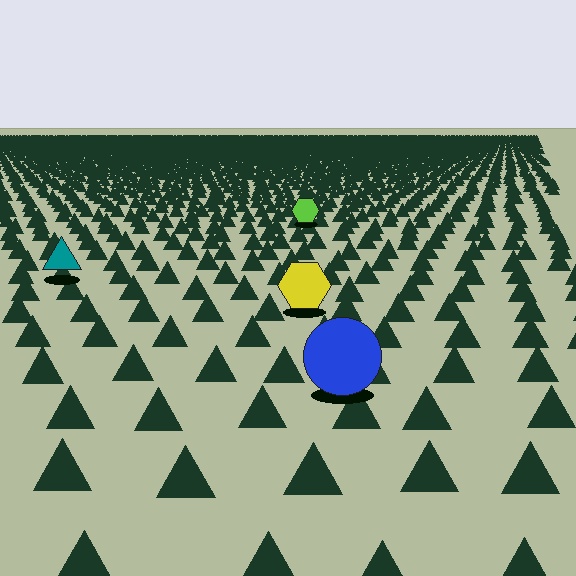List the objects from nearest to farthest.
From nearest to farthest: the blue circle, the yellow hexagon, the teal triangle, the lime hexagon.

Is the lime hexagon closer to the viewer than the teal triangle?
No. The teal triangle is closer — you can tell from the texture gradient: the ground texture is coarser near it.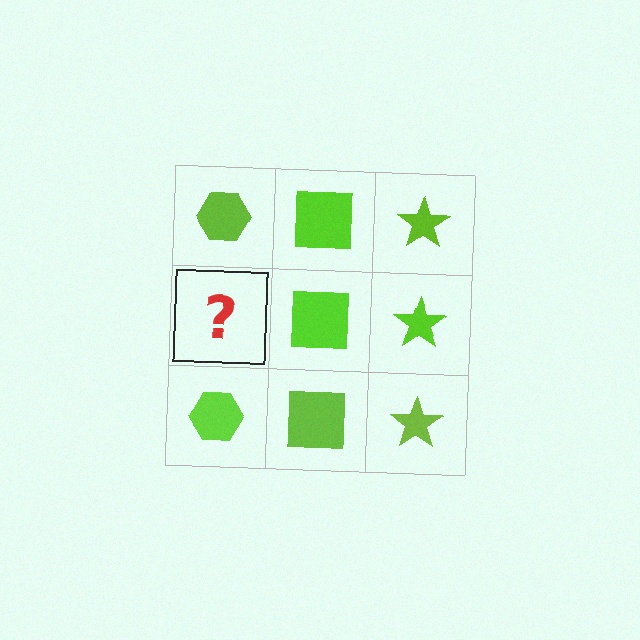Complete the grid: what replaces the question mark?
The question mark should be replaced with a lime hexagon.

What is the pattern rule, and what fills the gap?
The rule is that each column has a consistent shape. The gap should be filled with a lime hexagon.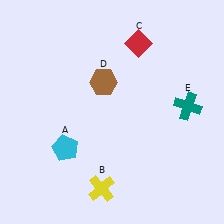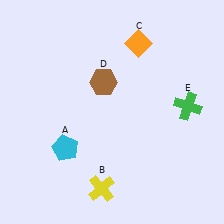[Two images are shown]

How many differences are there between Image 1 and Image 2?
There are 2 differences between the two images.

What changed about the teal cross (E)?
In Image 1, E is teal. In Image 2, it changed to green.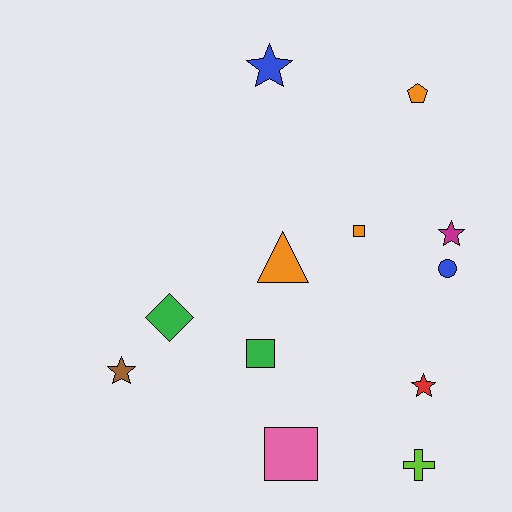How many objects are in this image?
There are 12 objects.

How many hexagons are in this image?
There are no hexagons.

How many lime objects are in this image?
There is 1 lime object.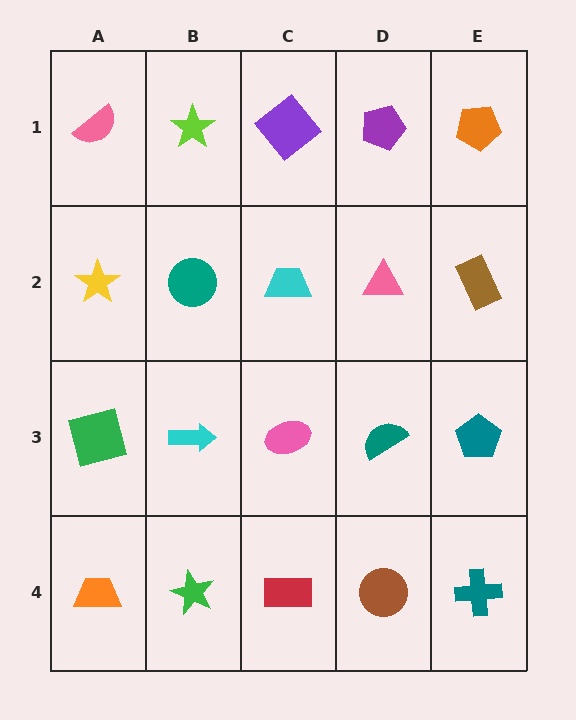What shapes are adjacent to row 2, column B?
A lime star (row 1, column B), a cyan arrow (row 3, column B), a yellow star (row 2, column A), a cyan trapezoid (row 2, column C).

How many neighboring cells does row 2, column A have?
3.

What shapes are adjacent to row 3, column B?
A teal circle (row 2, column B), a green star (row 4, column B), a green square (row 3, column A), a pink ellipse (row 3, column C).